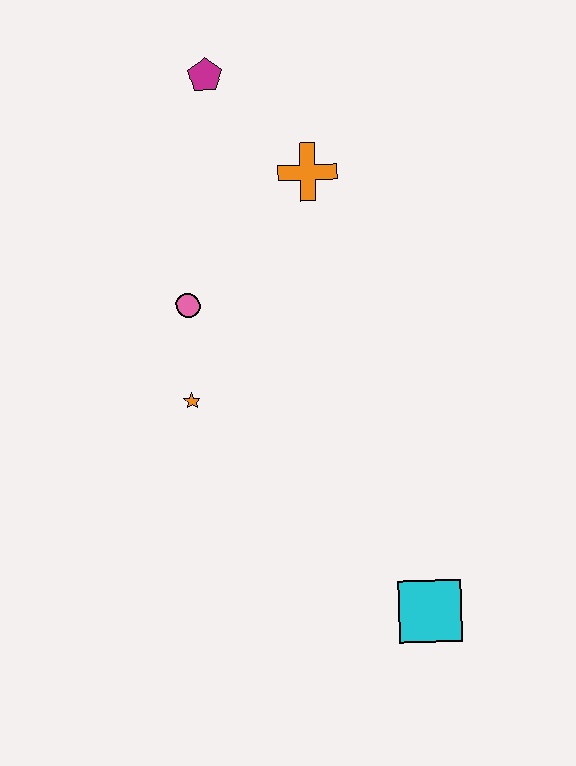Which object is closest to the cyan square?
The orange star is closest to the cyan square.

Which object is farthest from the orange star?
The magenta pentagon is farthest from the orange star.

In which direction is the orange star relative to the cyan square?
The orange star is to the left of the cyan square.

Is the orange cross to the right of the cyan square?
No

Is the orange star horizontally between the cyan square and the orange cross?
No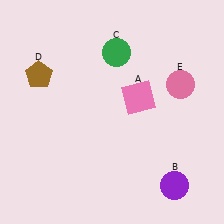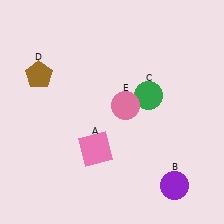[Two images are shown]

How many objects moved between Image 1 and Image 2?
3 objects moved between the two images.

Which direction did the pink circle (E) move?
The pink circle (E) moved left.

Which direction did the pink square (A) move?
The pink square (A) moved down.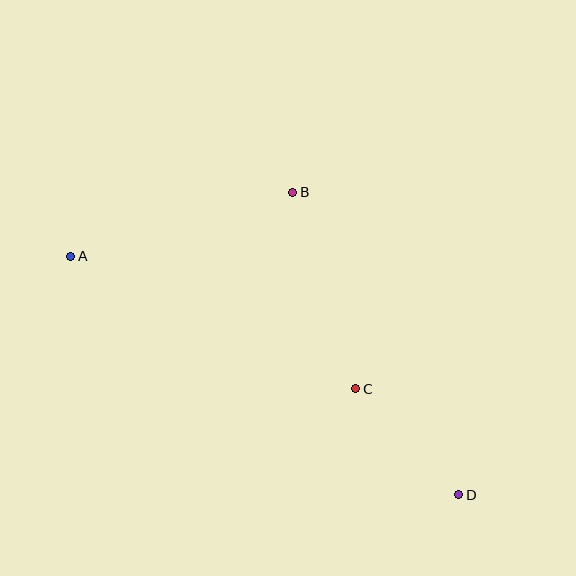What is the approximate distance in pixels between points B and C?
The distance between B and C is approximately 206 pixels.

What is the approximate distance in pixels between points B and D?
The distance between B and D is approximately 345 pixels.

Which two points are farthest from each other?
Points A and D are farthest from each other.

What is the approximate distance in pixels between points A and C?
The distance between A and C is approximately 314 pixels.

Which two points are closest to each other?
Points C and D are closest to each other.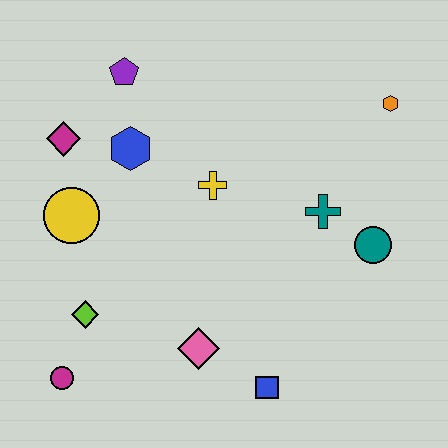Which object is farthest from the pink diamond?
The orange hexagon is farthest from the pink diamond.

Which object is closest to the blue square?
The pink diamond is closest to the blue square.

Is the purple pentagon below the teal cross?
No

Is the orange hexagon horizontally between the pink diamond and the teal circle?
No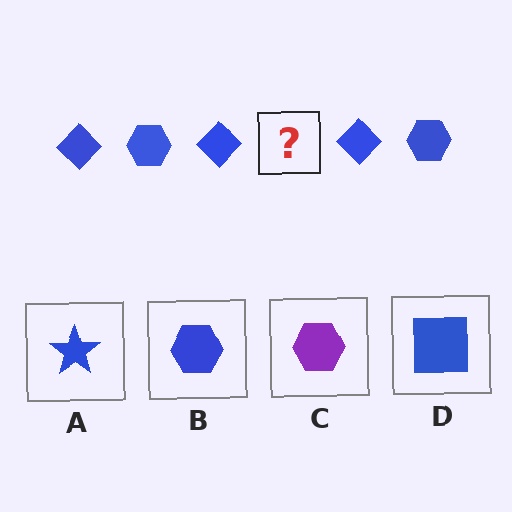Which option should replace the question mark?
Option B.